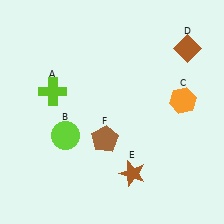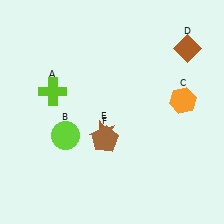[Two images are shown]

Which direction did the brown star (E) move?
The brown star (E) moved up.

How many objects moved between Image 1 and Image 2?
1 object moved between the two images.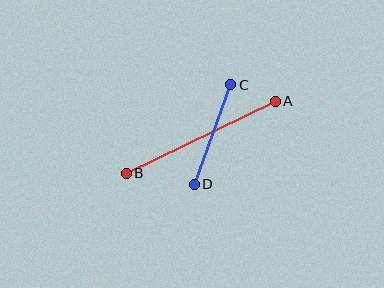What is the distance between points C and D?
The distance is approximately 106 pixels.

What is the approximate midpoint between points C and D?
The midpoint is at approximately (212, 134) pixels.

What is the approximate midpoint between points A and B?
The midpoint is at approximately (201, 137) pixels.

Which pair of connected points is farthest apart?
Points A and B are farthest apart.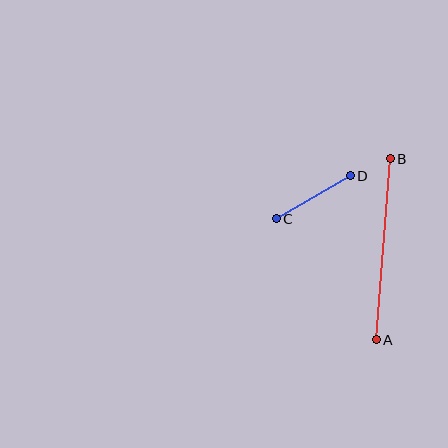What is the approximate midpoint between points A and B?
The midpoint is at approximately (383, 249) pixels.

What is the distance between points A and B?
The distance is approximately 182 pixels.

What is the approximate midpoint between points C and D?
The midpoint is at approximately (313, 197) pixels.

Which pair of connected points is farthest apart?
Points A and B are farthest apart.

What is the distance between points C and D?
The distance is approximately 85 pixels.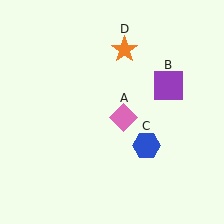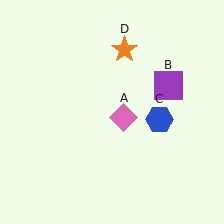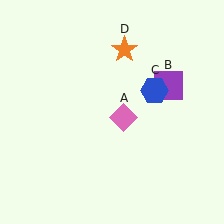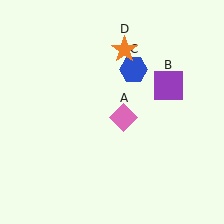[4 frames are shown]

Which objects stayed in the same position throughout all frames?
Pink diamond (object A) and purple square (object B) and orange star (object D) remained stationary.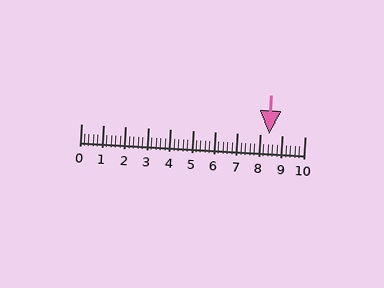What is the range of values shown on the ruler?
The ruler shows values from 0 to 10.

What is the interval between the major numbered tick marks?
The major tick marks are spaced 1 units apart.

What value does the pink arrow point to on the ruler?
The pink arrow points to approximately 8.4.